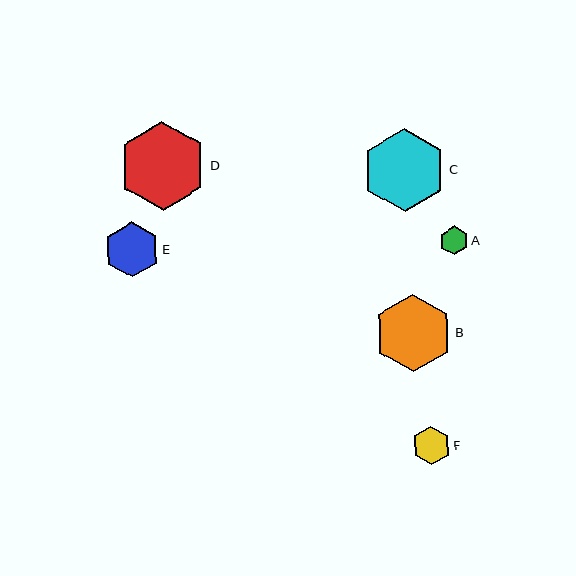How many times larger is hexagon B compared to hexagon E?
Hexagon B is approximately 1.4 times the size of hexagon E.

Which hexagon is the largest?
Hexagon D is the largest with a size of approximately 88 pixels.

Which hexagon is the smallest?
Hexagon A is the smallest with a size of approximately 29 pixels.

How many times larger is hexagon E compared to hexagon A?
Hexagon E is approximately 1.9 times the size of hexagon A.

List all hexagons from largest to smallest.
From largest to smallest: D, C, B, E, F, A.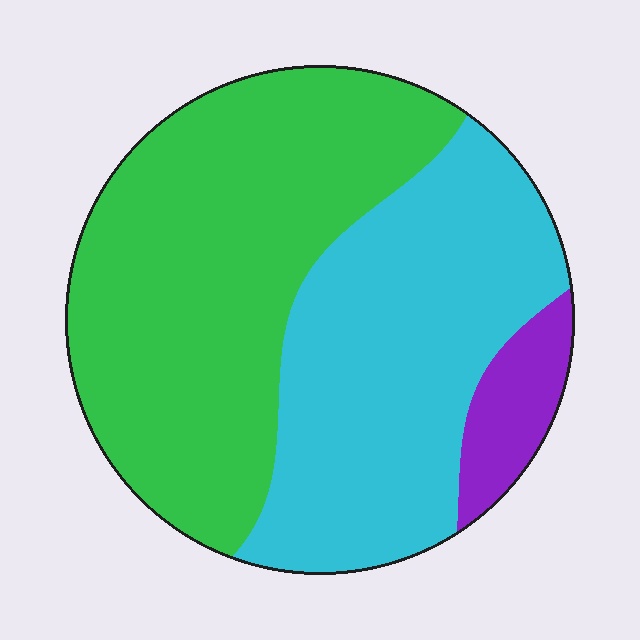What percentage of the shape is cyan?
Cyan covers around 40% of the shape.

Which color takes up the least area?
Purple, at roughly 5%.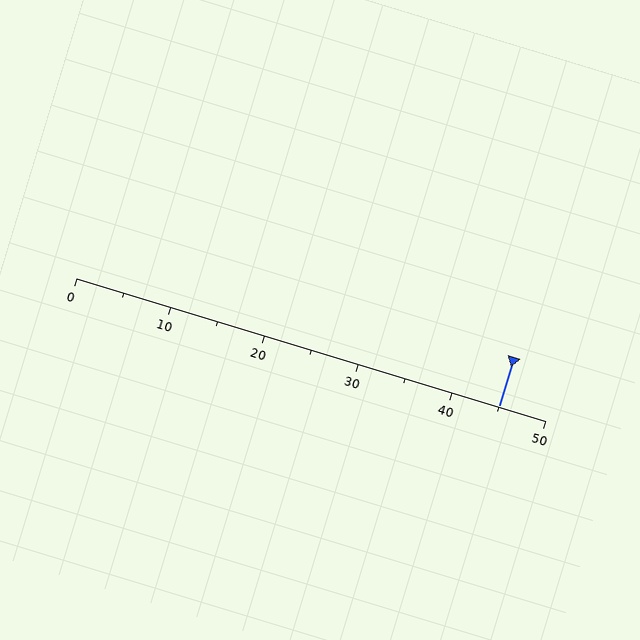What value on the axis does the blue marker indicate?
The marker indicates approximately 45.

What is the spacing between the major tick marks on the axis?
The major ticks are spaced 10 apart.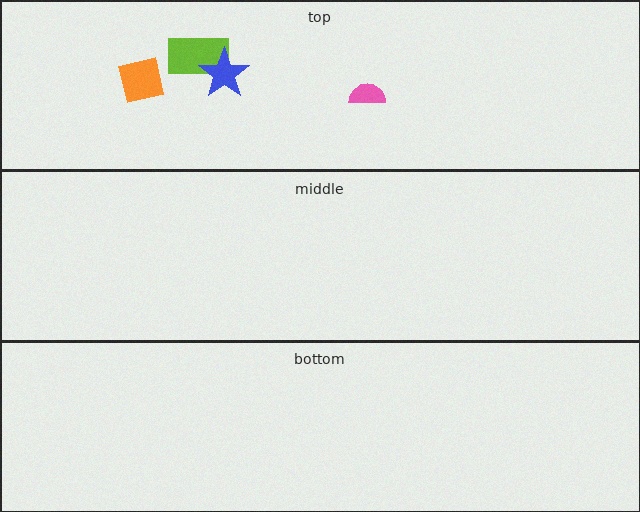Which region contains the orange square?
The top region.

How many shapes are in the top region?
4.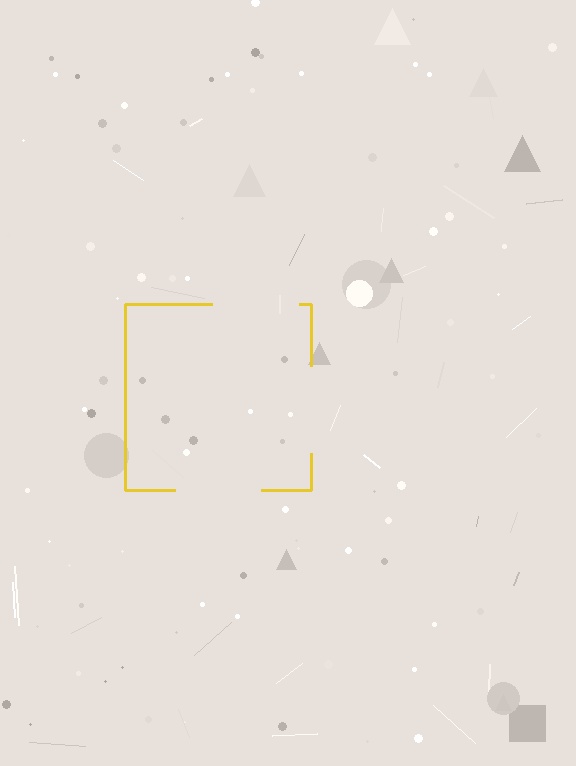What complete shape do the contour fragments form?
The contour fragments form a square.